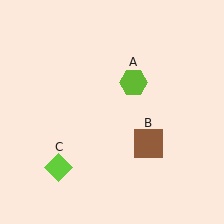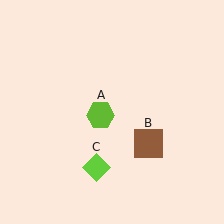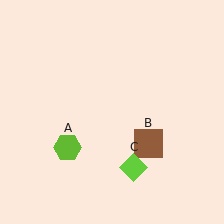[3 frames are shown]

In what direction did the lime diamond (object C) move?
The lime diamond (object C) moved right.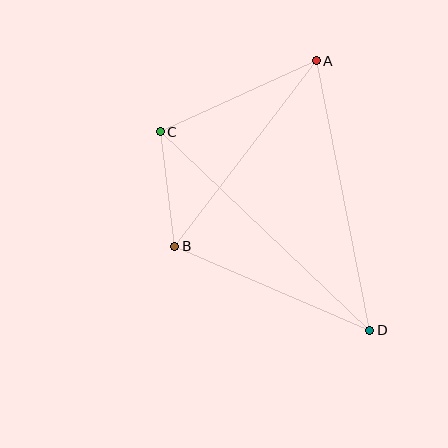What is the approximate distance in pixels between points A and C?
The distance between A and C is approximately 172 pixels.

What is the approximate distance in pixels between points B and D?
The distance between B and D is approximately 213 pixels.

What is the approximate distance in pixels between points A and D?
The distance between A and D is approximately 275 pixels.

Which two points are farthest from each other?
Points C and D are farthest from each other.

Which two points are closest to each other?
Points B and C are closest to each other.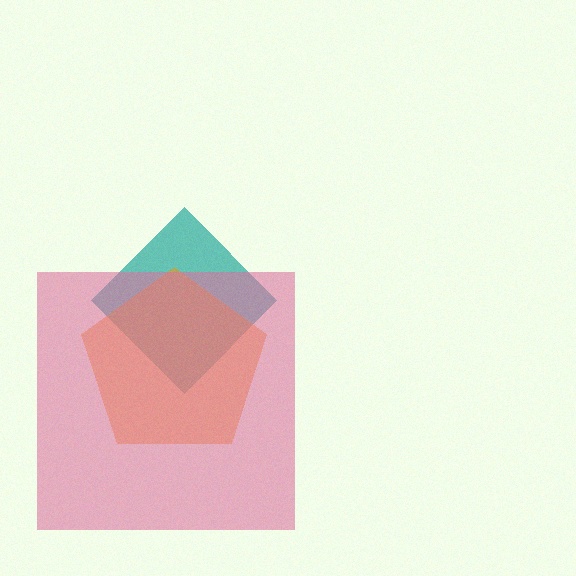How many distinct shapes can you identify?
There are 3 distinct shapes: a teal diamond, an orange pentagon, a pink square.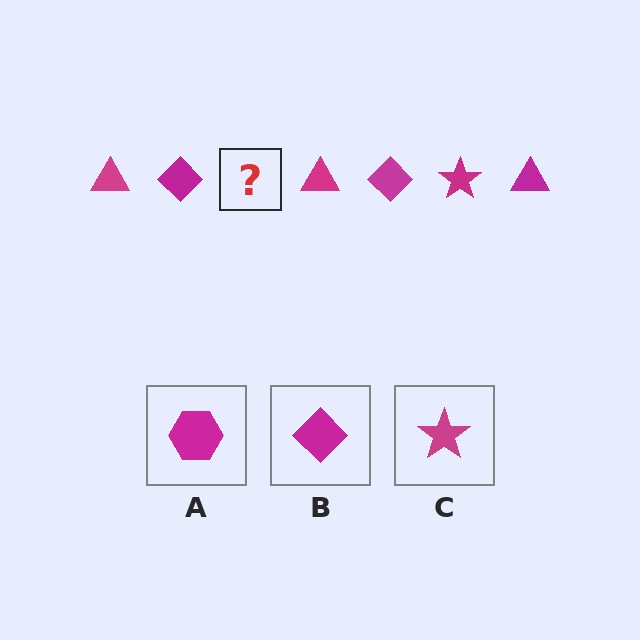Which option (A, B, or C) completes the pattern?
C.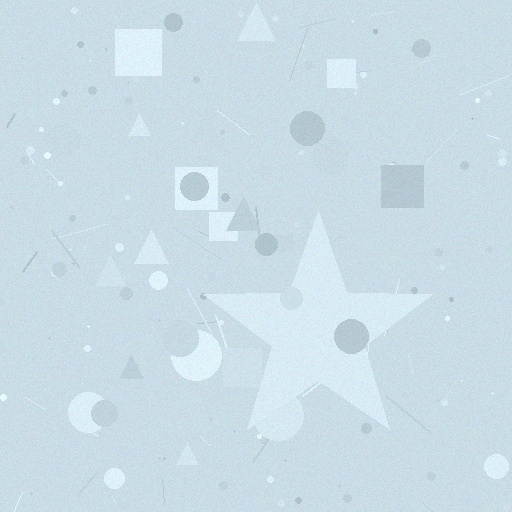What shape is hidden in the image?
A star is hidden in the image.